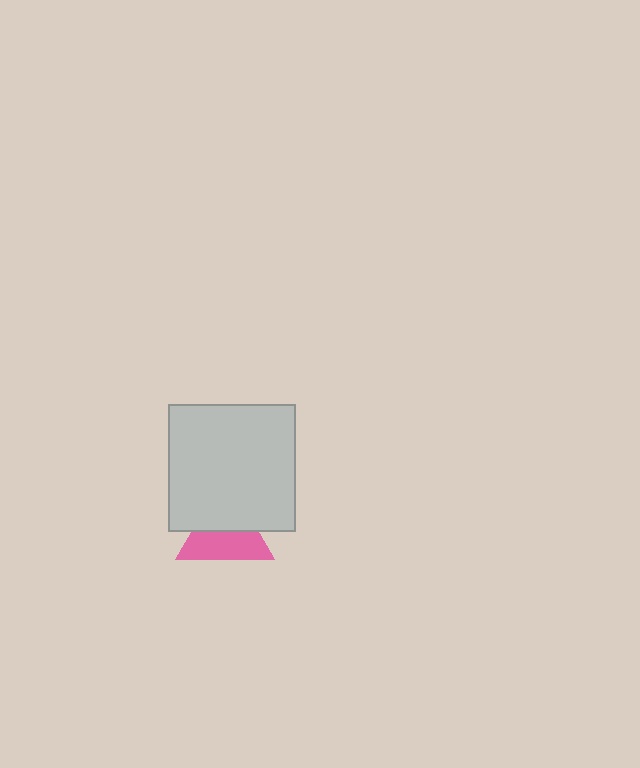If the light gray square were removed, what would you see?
You would see the complete pink triangle.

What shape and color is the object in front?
The object in front is a light gray square.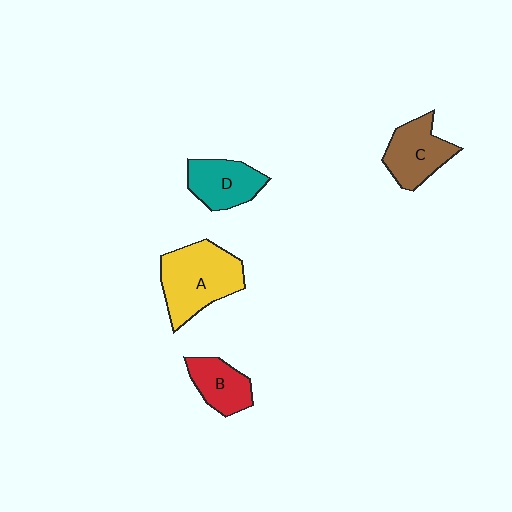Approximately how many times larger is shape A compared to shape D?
Approximately 1.6 times.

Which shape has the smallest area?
Shape B (red).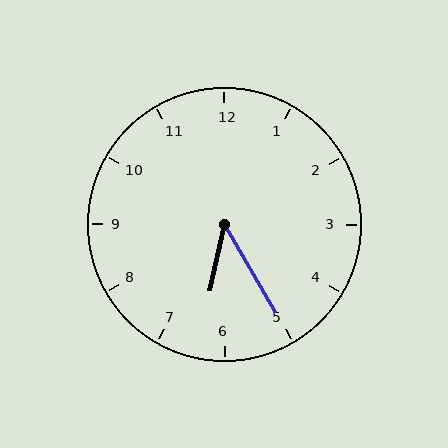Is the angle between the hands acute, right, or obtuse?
It is acute.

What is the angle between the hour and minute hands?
Approximately 42 degrees.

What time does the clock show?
6:25.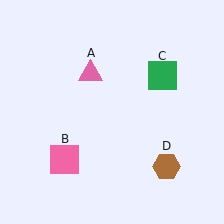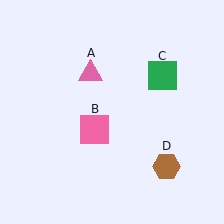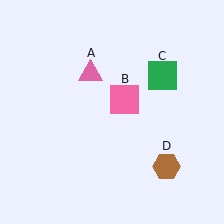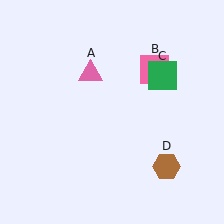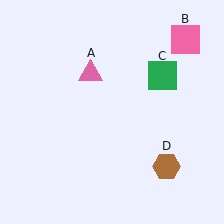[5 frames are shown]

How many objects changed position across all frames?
1 object changed position: pink square (object B).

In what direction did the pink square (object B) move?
The pink square (object B) moved up and to the right.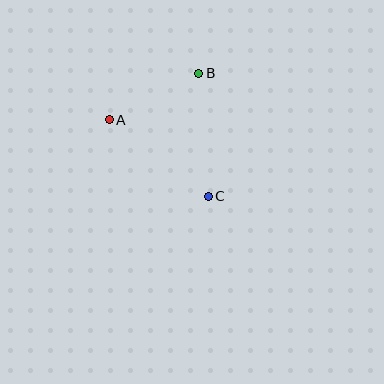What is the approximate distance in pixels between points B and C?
The distance between B and C is approximately 124 pixels.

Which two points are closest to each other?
Points A and B are closest to each other.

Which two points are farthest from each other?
Points A and C are farthest from each other.